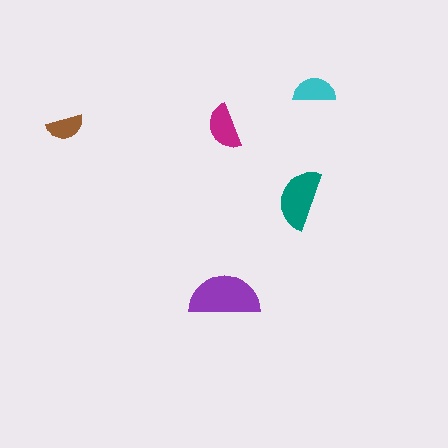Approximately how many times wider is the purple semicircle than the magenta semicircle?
About 1.5 times wider.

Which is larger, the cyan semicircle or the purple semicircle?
The purple one.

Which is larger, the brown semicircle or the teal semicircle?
The teal one.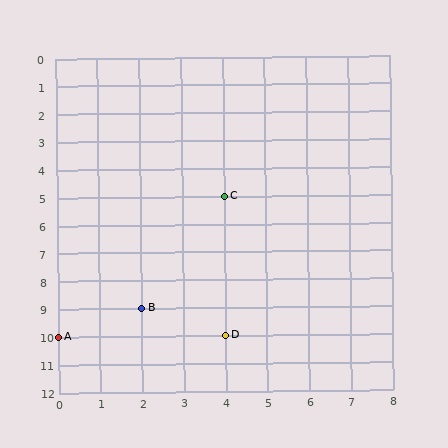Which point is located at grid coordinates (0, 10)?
Point A is at (0, 10).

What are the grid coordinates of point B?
Point B is at grid coordinates (2, 9).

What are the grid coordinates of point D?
Point D is at grid coordinates (4, 10).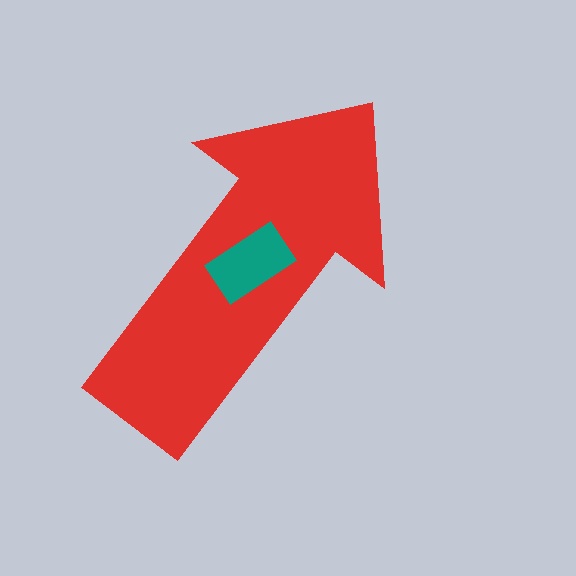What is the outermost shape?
The red arrow.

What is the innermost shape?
The teal rectangle.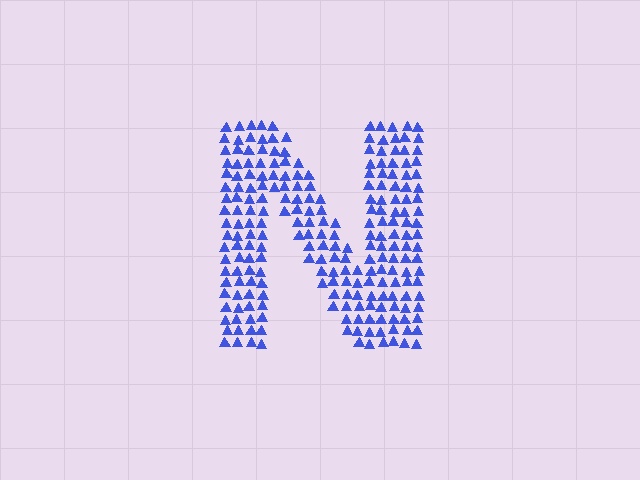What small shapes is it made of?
It is made of small triangles.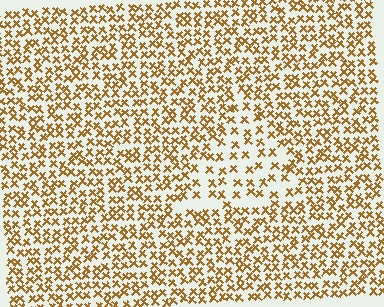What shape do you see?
I see a triangle.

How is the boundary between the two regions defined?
The boundary is defined by a change in element density (approximately 1.8x ratio). All elements are the same color, size, and shape.